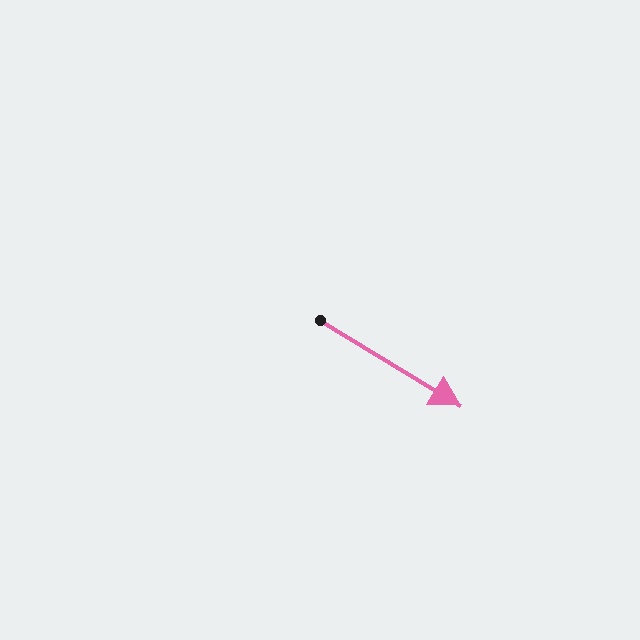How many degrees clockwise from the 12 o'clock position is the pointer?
Approximately 121 degrees.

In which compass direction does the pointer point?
Southeast.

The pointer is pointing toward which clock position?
Roughly 4 o'clock.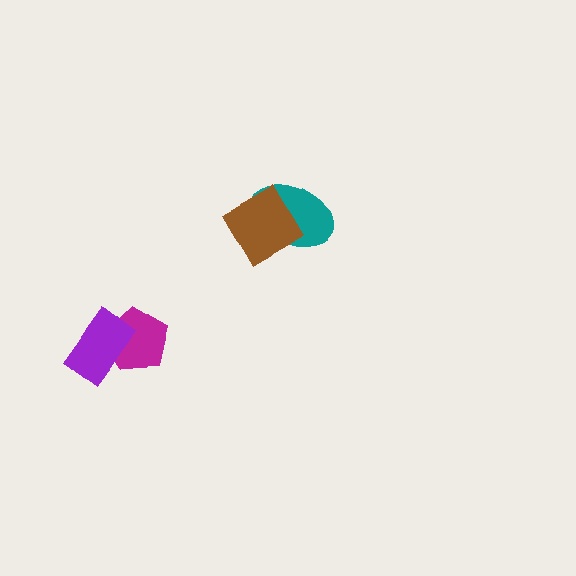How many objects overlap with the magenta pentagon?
1 object overlaps with the magenta pentagon.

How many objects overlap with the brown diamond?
1 object overlaps with the brown diamond.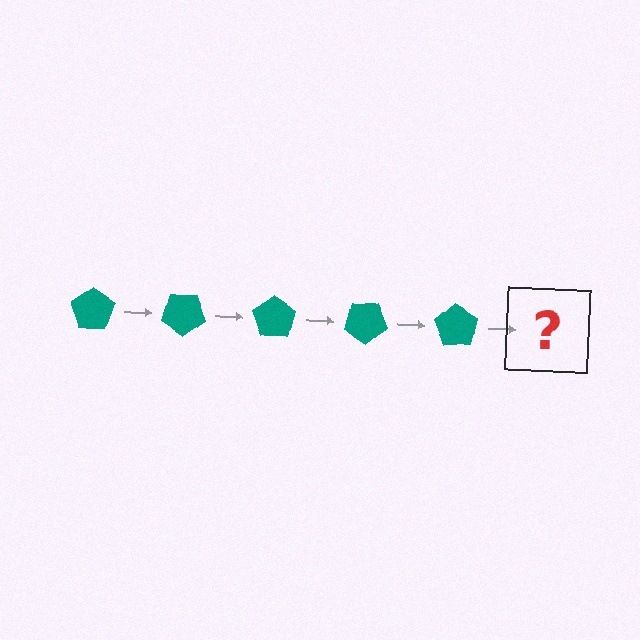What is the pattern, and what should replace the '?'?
The pattern is that the pentagon rotates 35 degrees each step. The '?' should be a teal pentagon rotated 175 degrees.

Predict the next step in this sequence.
The next step is a teal pentagon rotated 175 degrees.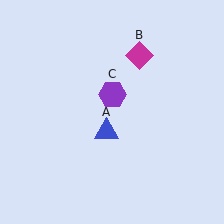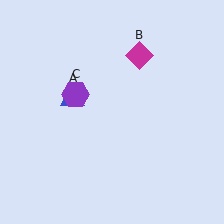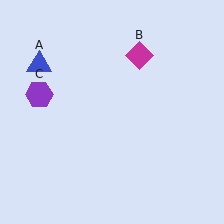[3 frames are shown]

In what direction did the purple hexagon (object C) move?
The purple hexagon (object C) moved left.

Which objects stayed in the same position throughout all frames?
Magenta diamond (object B) remained stationary.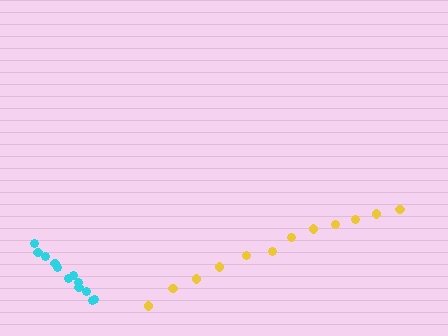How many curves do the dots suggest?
There are 2 distinct paths.